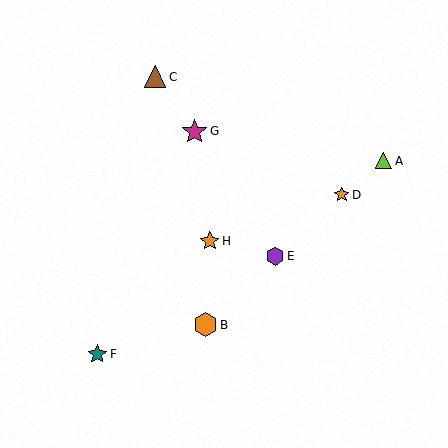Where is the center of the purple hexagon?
The center of the purple hexagon is at (275, 256).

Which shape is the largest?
The magenta star (labeled G) is the largest.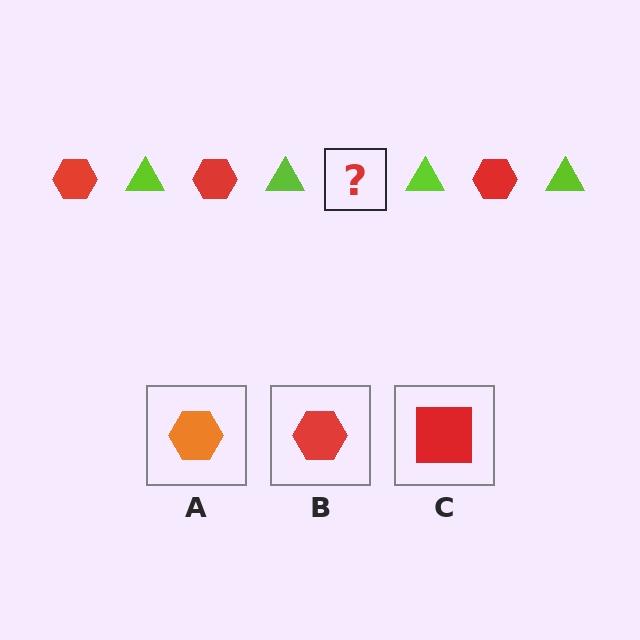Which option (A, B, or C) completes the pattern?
B.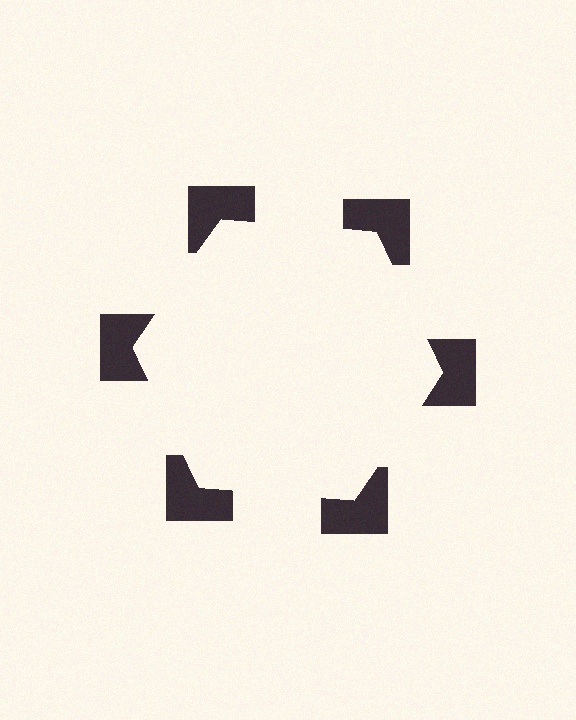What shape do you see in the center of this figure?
An illusory hexagon — its edges are inferred from the aligned wedge cuts in the notched squares, not physically drawn.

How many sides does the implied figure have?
6 sides.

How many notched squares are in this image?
There are 6 — one at each vertex of the illusory hexagon.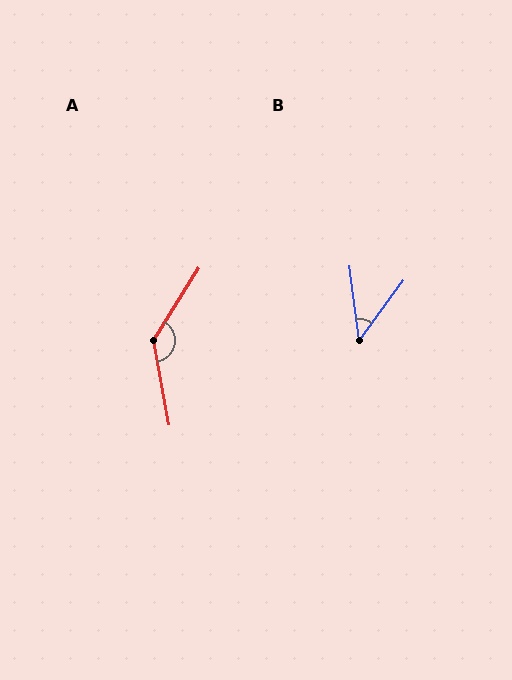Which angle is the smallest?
B, at approximately 44 degrees.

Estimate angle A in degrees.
Approximately 137 degrees.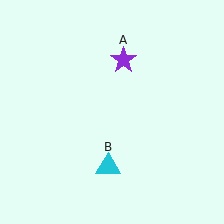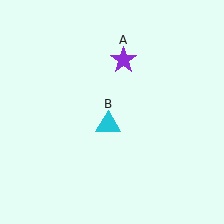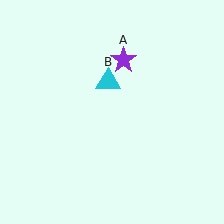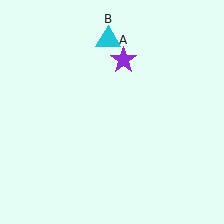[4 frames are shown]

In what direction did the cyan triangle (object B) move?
The cyan triangle (object B) moved up.